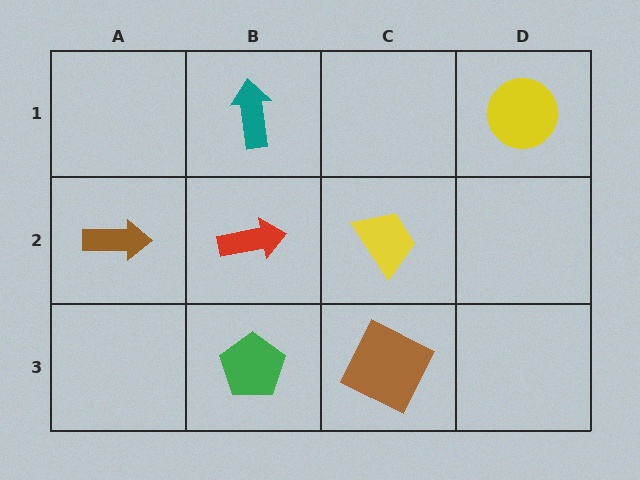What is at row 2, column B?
A red arrow.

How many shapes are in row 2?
3 shapes.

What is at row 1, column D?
A yellow circle.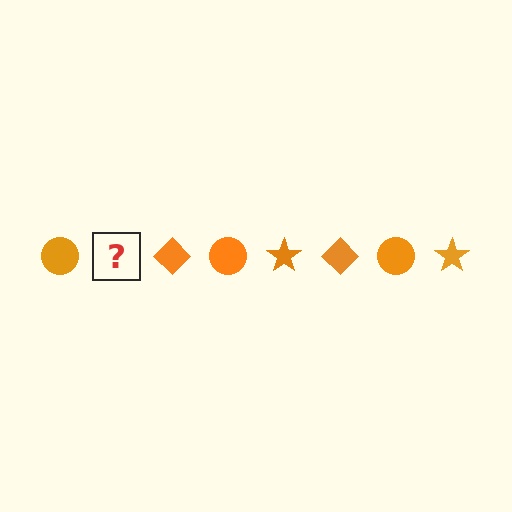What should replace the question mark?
The question mark should be replaced with an orange star.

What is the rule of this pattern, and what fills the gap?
The rule is that the pattern cycles through circle, star, diamond shapes in orange. The gap should be filled with an orange star.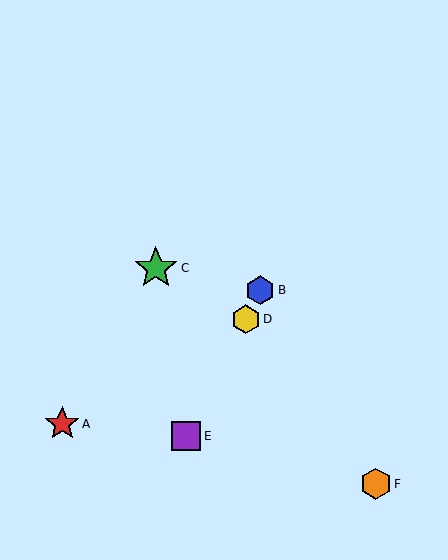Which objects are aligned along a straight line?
Objects B, D, E are aligned along a straight line.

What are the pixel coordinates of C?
Object C is at (156, 268).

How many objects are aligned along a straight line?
3 objects (B, D, E) are aligned along a straight line.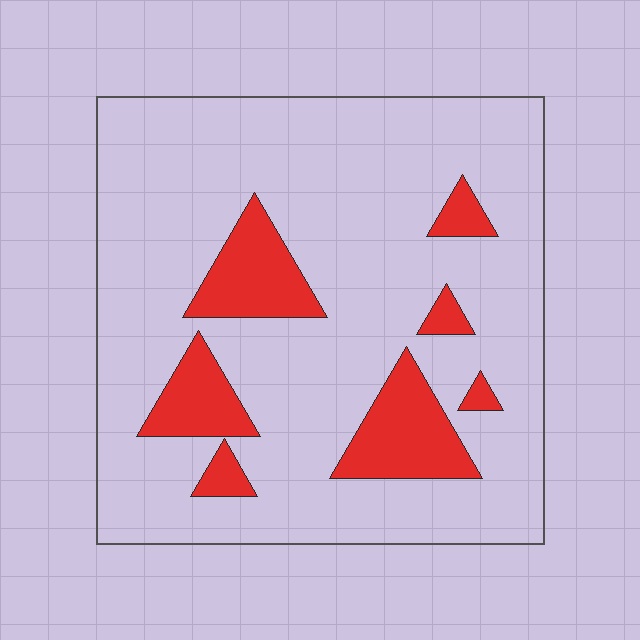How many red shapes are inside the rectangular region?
7.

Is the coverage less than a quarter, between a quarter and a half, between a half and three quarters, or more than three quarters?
Less than a quarter.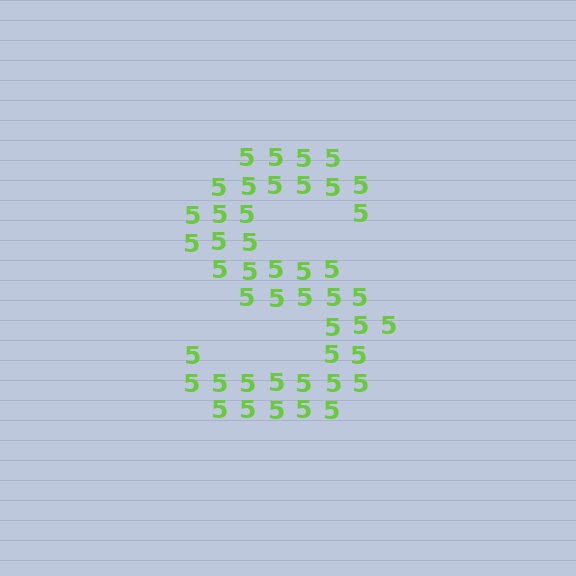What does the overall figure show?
The overall figure shows the letter S.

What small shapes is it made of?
It is made of small digit 5's.